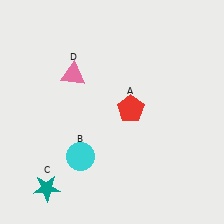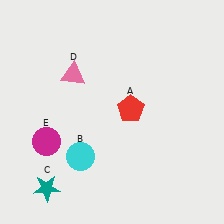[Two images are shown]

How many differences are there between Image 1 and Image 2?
There is 1 difference between the two images.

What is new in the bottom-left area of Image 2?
A magenta circle (E) was added in the bottom-left area of Image 2.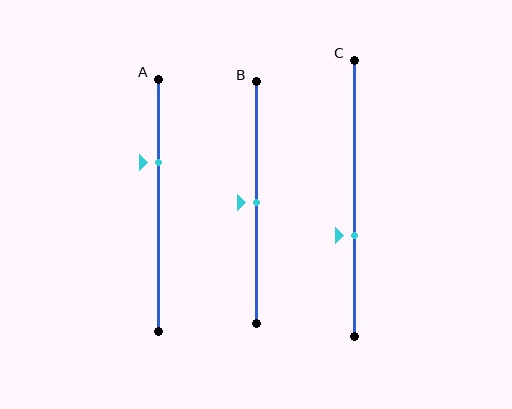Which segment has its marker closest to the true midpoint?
Segment B has its marker closest to the true midpoint.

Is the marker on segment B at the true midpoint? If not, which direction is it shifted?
Yes, the marker on segment B is at the true midpoint.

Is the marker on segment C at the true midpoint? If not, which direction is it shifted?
No, the marker on segment C is shifted downward by about 13% of the segment length.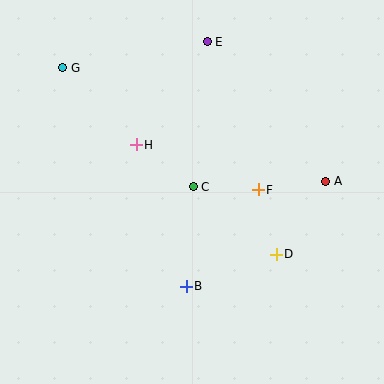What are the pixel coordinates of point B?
Point B is at (186, 286).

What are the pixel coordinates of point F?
Point F is at (258, 190).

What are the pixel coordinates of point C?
Point C is at (193, 187).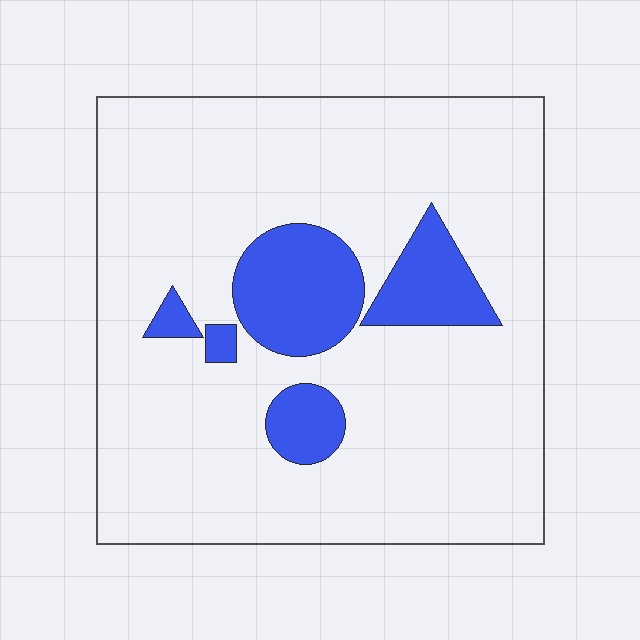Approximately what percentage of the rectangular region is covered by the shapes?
Approximately 15%.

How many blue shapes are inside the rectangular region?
5.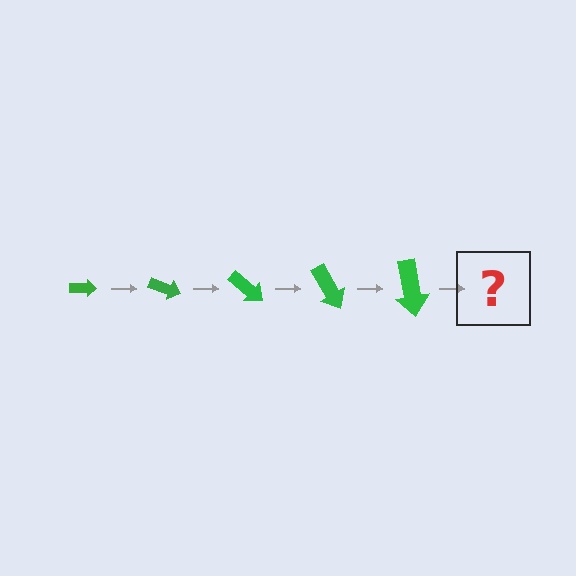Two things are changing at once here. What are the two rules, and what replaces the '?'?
The two rules are that the arrow grows larger each step and it rotates 20 degrees each step. The '?' should be an arrow, larger than the previous one and rotated 100 degrees from the start.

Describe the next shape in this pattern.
It should be an arrow, larger than the previous one and rotated 100 degrees from the start.